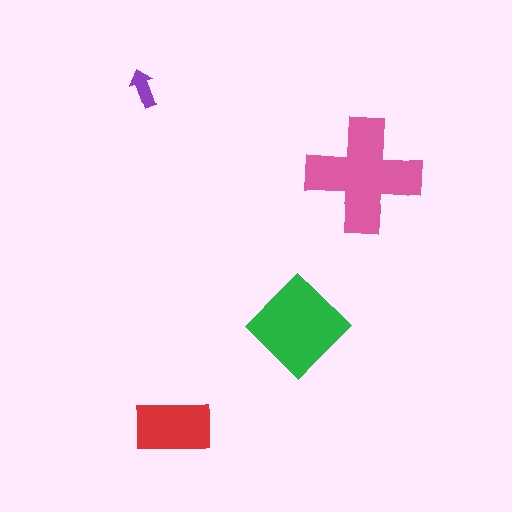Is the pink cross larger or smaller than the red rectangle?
Larger.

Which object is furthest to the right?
The pink cross is rightmost.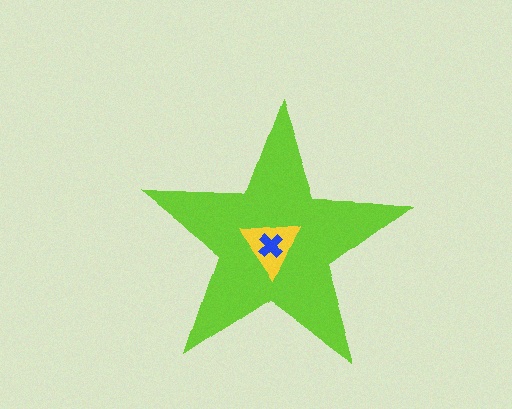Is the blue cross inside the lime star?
Yes.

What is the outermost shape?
The lime star.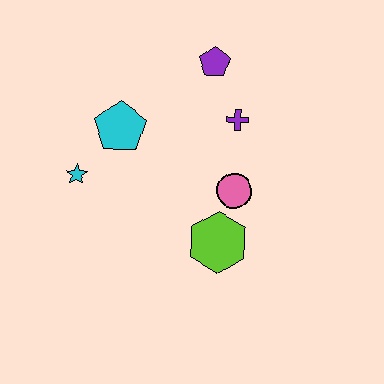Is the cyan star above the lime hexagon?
Yes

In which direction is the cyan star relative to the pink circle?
The cyan star is to the left of the pink circle.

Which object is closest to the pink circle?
The lime hexagon is closest to the pink circle.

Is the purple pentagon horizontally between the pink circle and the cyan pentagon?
Yes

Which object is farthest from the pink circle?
The cyan star is farthest from the pink circle.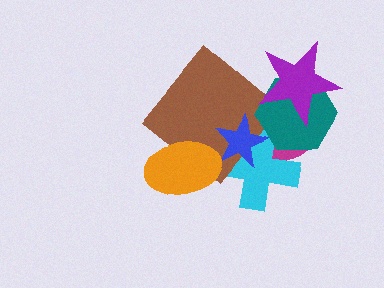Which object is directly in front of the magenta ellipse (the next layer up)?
The cyan cross is directly in front of the magenta ellipse.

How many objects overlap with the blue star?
4 objects overlap with the blue star.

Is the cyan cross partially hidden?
Yes, it is partially covered by another shape.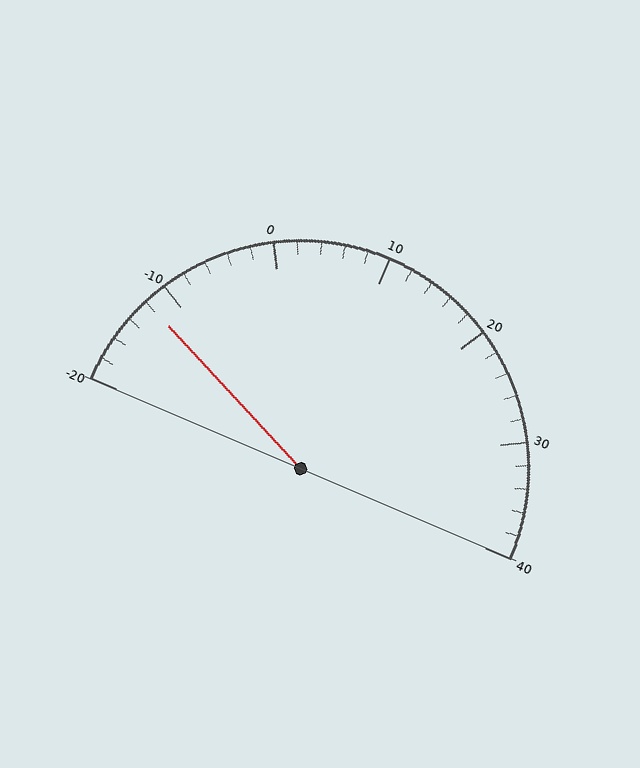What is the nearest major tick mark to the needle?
The nearest major tick mark is -10.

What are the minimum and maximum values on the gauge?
The gauge ranges from -20 to 40.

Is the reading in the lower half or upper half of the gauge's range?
The reading is in the lower half of the range (-20 to 40).